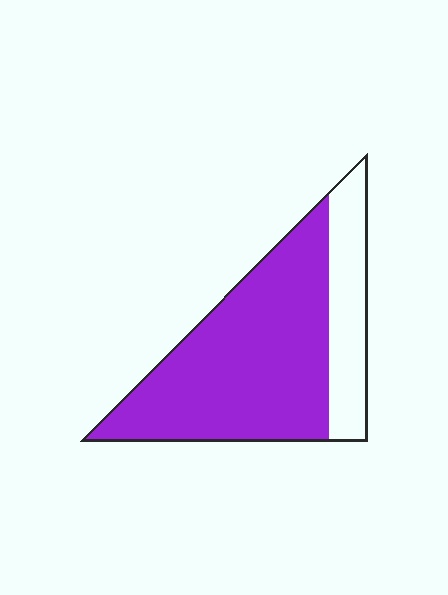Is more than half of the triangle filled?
Yes.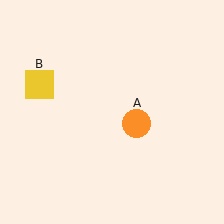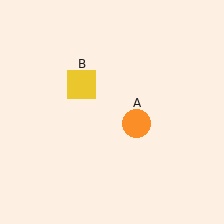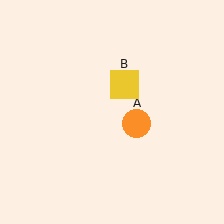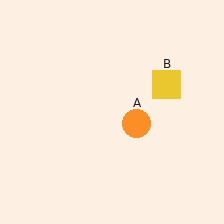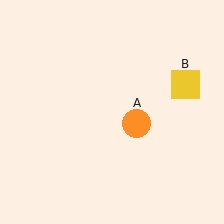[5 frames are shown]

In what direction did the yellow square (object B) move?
The yellow square (object B) moved right.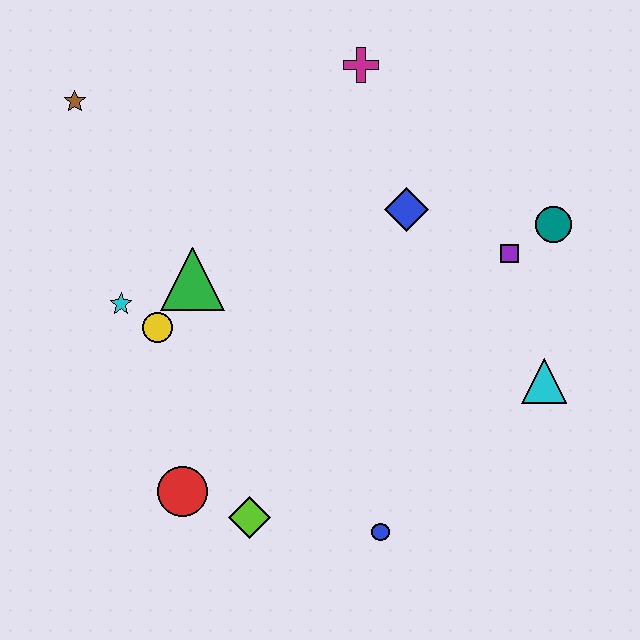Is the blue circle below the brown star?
Yes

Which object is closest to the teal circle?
The purple square is closest to the teal circle.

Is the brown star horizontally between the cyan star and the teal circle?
No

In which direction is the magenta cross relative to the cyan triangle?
The magenta cross is above the cyan triangle.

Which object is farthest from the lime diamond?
The magenta cross is farthest from the lime diamond.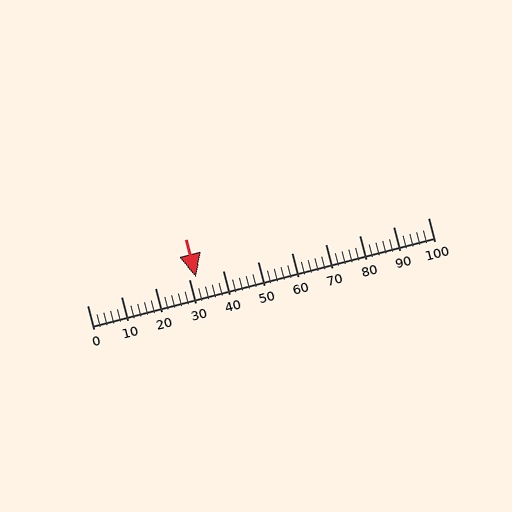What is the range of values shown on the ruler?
The ruler shows values from 0 to 100.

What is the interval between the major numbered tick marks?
The major tick marks are spaced 10 units apart.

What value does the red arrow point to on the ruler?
The red arrow points to approximately 32.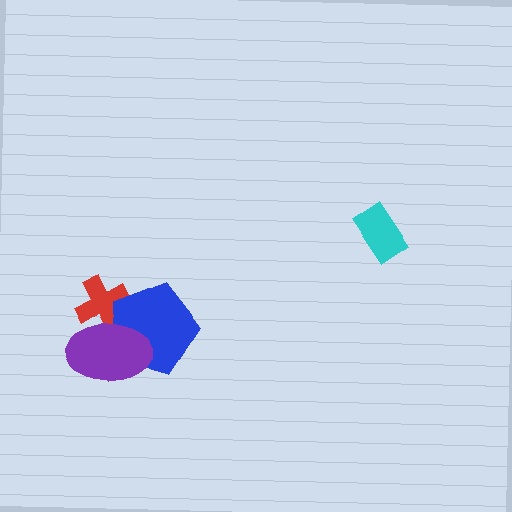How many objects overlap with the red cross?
2 objects overlap with the red cross.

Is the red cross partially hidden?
Yes, it is partially covered by another shape.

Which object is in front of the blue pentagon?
The purple ellipse is in front of the blue pentagon.